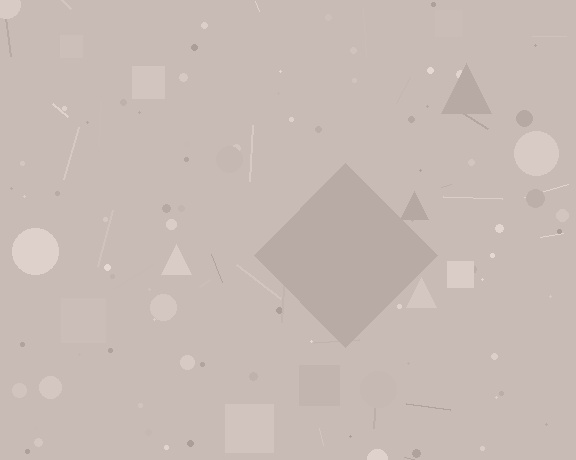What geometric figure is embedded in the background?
A diamond is embedded in the background.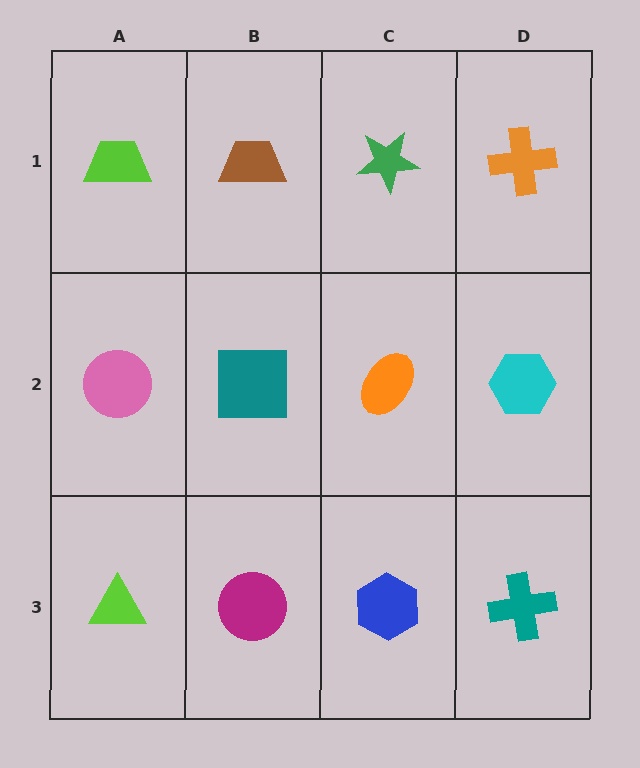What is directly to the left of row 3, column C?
A magenta circle.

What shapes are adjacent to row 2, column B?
A brown trapezoid (row 1, column B), a magenta circle (row 3, column B), a pink circle (row 2, column A), an orange ellipse (row 2, column C).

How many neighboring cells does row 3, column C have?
3.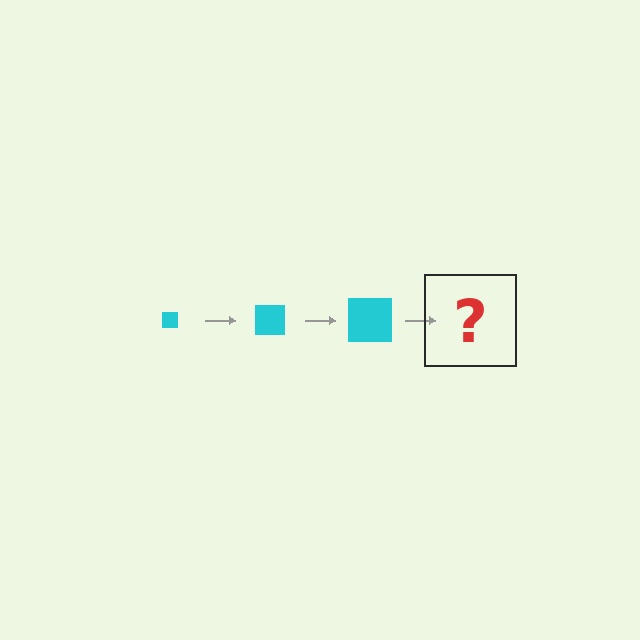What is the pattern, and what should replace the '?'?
The pattern is that the square gets progressively larger each step. The '?' should be a cyan square, larger than the previous one.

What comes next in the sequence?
The next element should be a cyan square, larger than the previous one.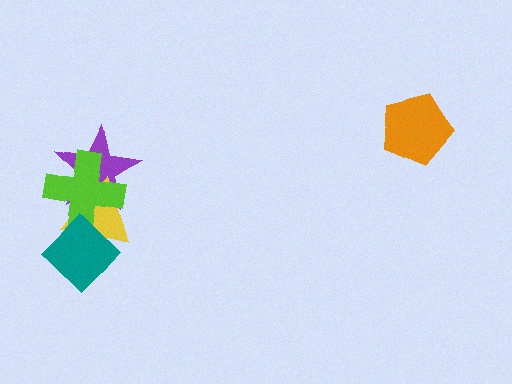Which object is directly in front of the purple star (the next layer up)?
The yellow triangle is directly in front of the purple star.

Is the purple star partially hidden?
Yes, it is partially covered by another shape.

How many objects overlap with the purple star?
2 objects overlap with the purple star.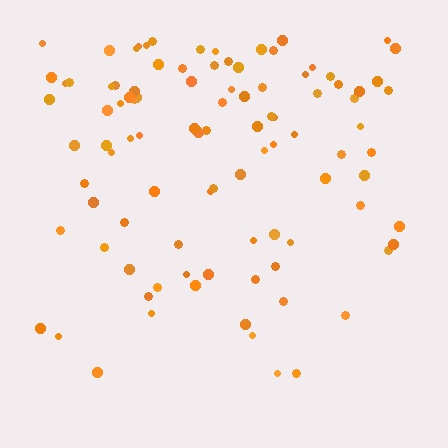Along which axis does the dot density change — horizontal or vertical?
Vertical.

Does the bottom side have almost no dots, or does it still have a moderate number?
Still a moderate number, just noticeably fewer than the top.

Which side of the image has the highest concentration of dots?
The top.